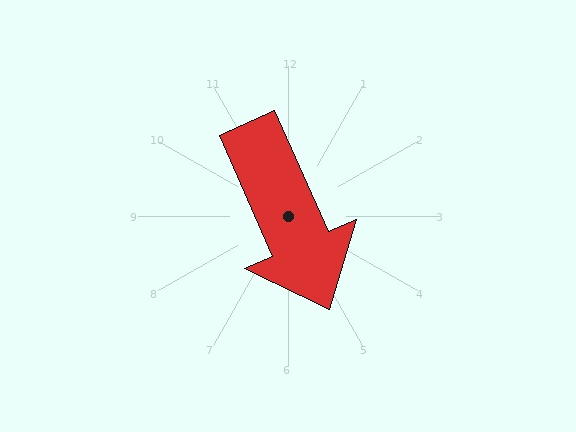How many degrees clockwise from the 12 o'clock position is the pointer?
Approximately 156 degrees.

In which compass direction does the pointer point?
Southeast.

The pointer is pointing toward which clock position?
Roughly 5 o'clock.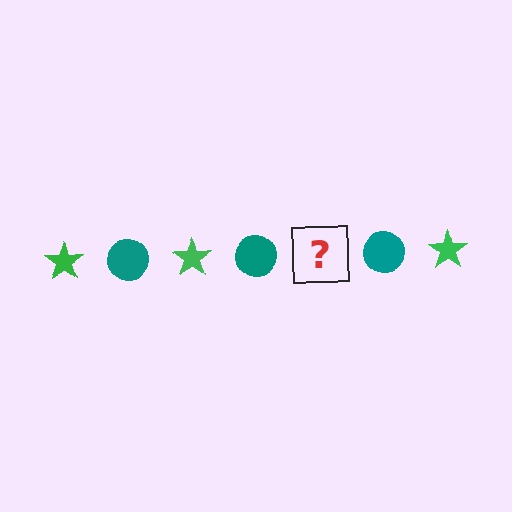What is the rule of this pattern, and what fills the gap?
The rule is that the pattern alternates between green star and teal circle. The gap should be filled with a green star.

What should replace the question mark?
The question mark should be replaced with a green star.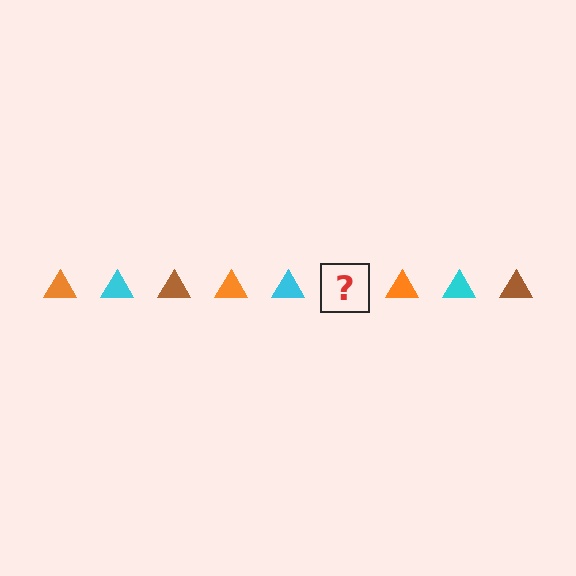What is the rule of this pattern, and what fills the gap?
The rule is that the pattern cycles through orange, cyan, brown triangles. The gap should be filled with a brown triangle.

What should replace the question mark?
The question mark should be replaced with a brown triangle.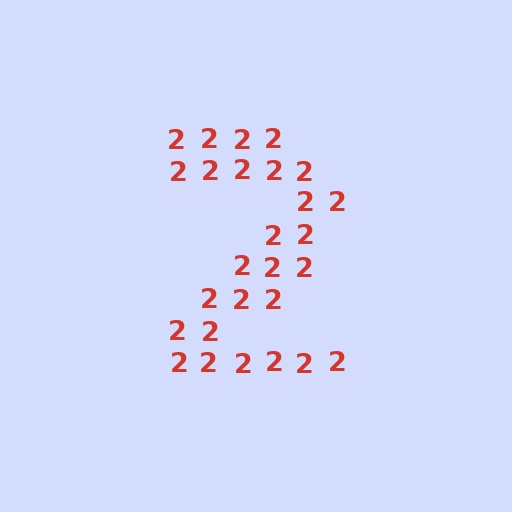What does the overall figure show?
The overall figure shows the digit 2.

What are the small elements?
The small elements are digit 2's.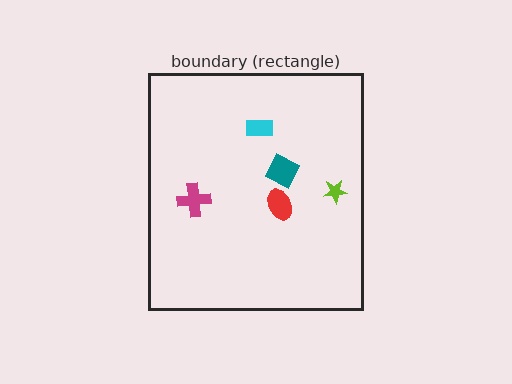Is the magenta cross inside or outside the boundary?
Inside.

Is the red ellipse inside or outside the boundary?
Inside.